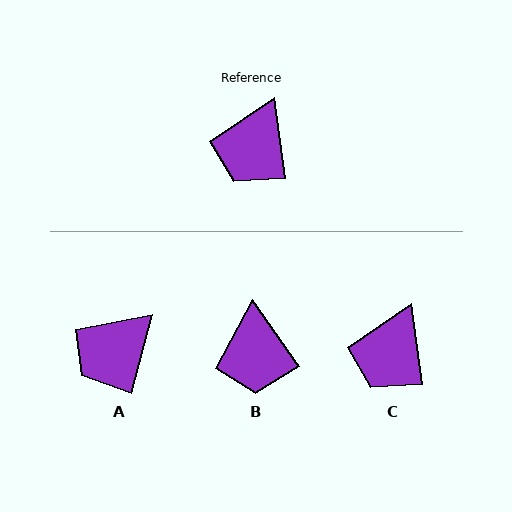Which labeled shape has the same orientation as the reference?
C.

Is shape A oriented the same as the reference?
No, it is off by about 23 degrees.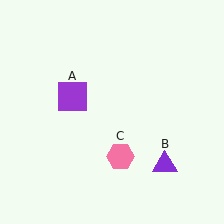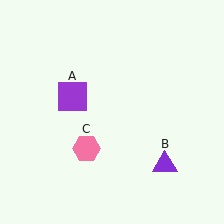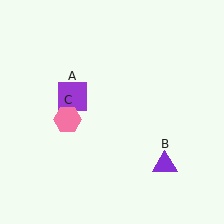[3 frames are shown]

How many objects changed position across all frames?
1 object changed position: pink hexagon (object C).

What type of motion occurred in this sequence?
The pink hexagon (object C) rotated clockwise around the center of the scene.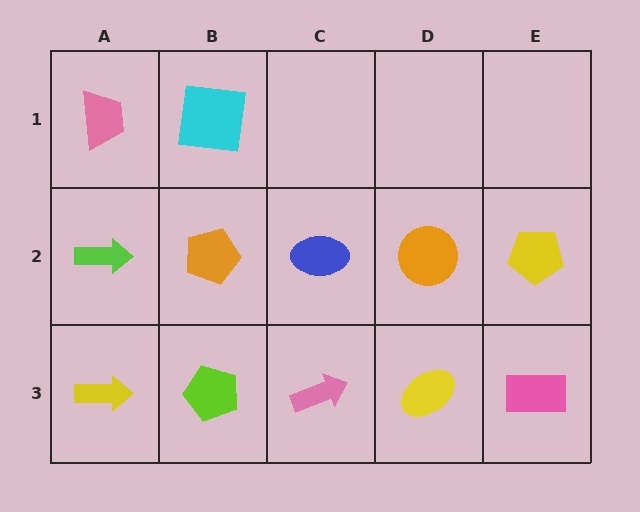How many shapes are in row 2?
5 shapes.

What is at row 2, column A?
A lime arrow.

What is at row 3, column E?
A pink rectangle.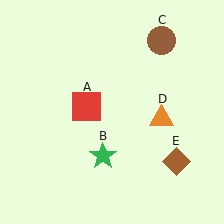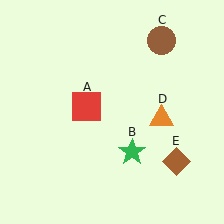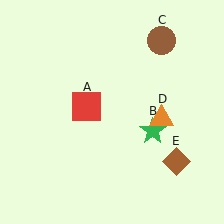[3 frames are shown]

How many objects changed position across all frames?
1 object changed position: green star (object B).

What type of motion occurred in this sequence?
The green star (object B) rotated counterclockwise around the center of the scene.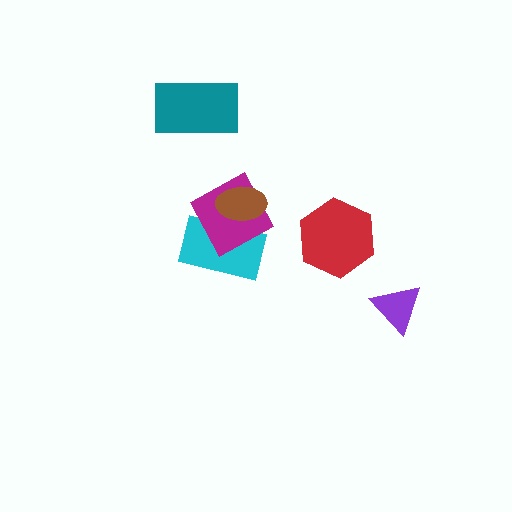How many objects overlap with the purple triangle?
0 objects overlap with the purple triangle.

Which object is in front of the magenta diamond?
The brown ellipse is in front of the magenta diamond.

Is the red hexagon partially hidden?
No, no other shape covers it.